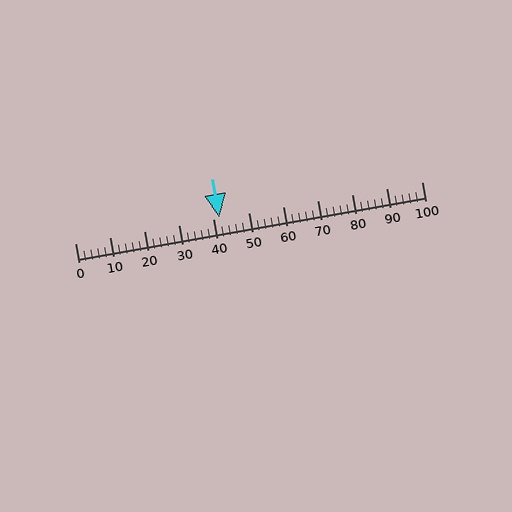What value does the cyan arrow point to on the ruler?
The cyan arrow points to approximately 42.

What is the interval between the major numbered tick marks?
The major tick marks are spaced 10 units apart.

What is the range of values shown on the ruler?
The ruler shows values from 0 to 100.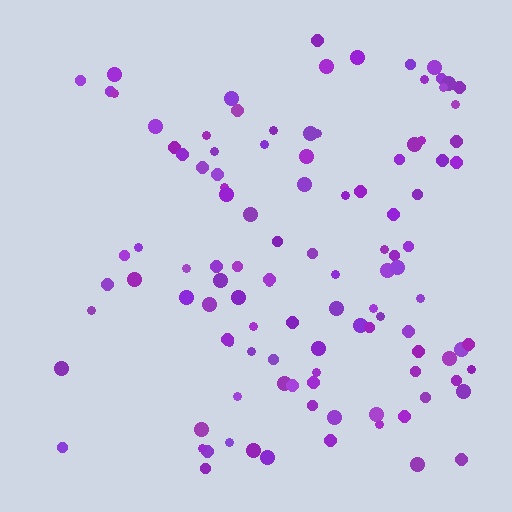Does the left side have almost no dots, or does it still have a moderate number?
Still a moderate number, just noticeably fewer than the right.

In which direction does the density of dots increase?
From left to right, with the right side densest.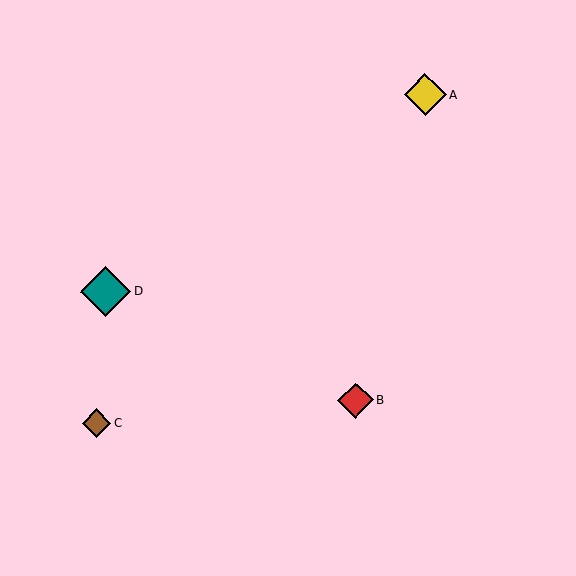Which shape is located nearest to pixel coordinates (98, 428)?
The brown diamond (labeled C) at (97, 423) is nearest to that location.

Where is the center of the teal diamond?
The center of the teal diamond is at (106, 292).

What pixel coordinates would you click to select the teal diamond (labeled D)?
Click at (106, 292) to select the teal diamond D.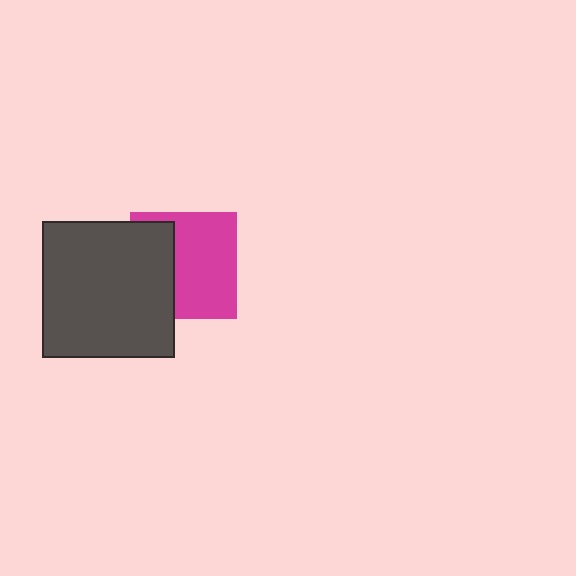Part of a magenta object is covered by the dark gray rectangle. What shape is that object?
It is a square.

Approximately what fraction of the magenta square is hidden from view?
Roughly 39% of the magenta square is hidden behind the dark gray rectangle.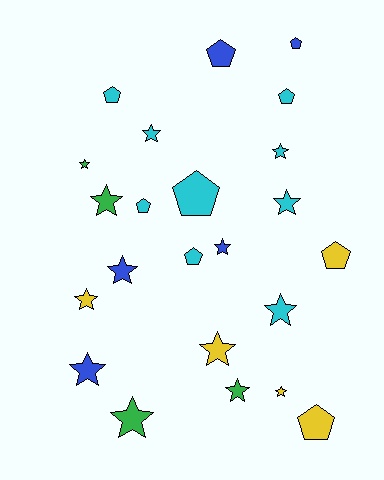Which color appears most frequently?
Cyan, with 9 objects.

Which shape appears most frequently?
Star, with 14 objects.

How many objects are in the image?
There are 23 objects.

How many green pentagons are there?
There are no green pentagons.